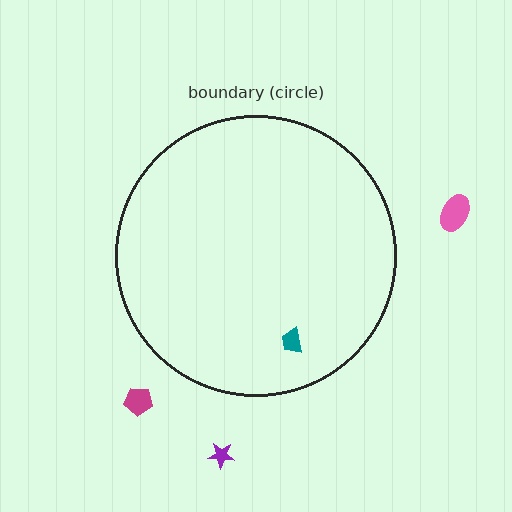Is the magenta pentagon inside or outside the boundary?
Outside.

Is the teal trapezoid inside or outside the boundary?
Inside.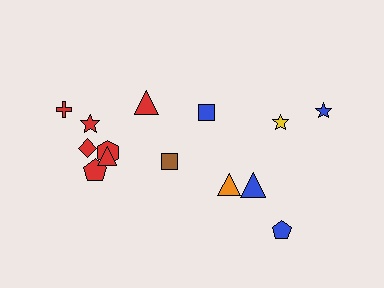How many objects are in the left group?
There are 8 objects.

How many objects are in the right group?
There are 6 objects.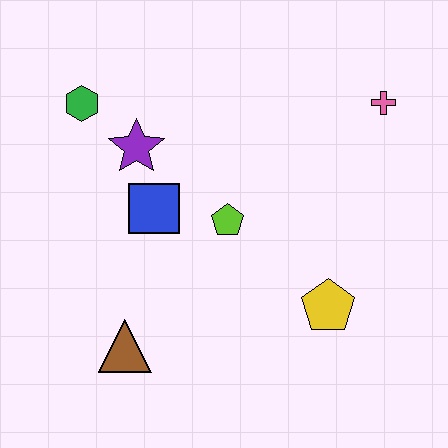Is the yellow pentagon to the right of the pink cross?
No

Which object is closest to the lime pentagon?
The blue square is closest to the lime pentagon.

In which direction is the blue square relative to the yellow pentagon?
The blue square is to the left of the yellow pentagon.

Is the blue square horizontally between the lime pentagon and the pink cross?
No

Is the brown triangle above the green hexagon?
No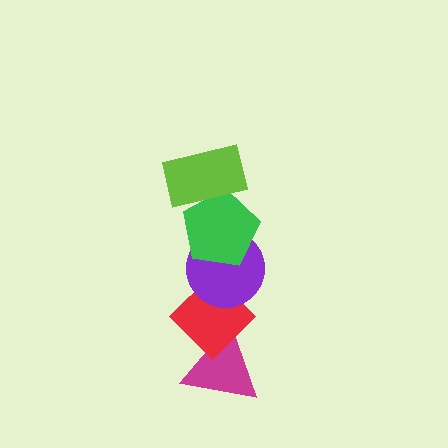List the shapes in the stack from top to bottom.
From top to bottom: the lime rectangle, the green pentagon, the purple circle, the red diamond, the magenta triangle.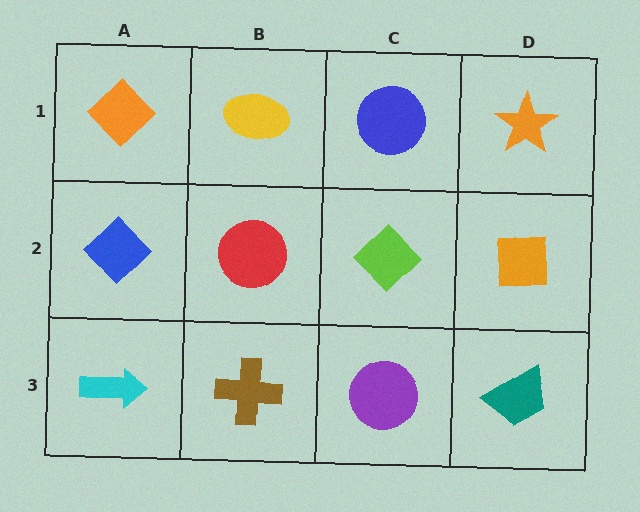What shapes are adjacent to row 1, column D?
An orange square (row 2, column D), a blue circle (row 1, column C).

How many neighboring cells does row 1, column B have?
3.